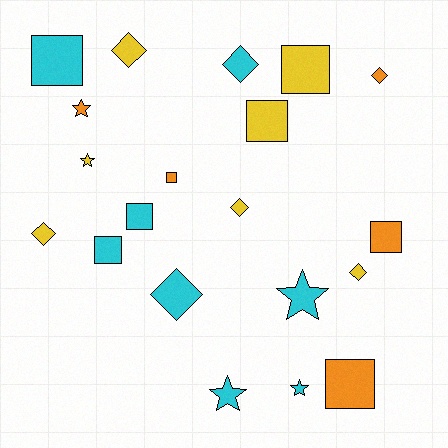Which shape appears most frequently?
Square, with 8 objects.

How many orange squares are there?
There are 3 orange squares.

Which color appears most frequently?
Cyan, with 8 objects.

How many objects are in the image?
There are 20 objects.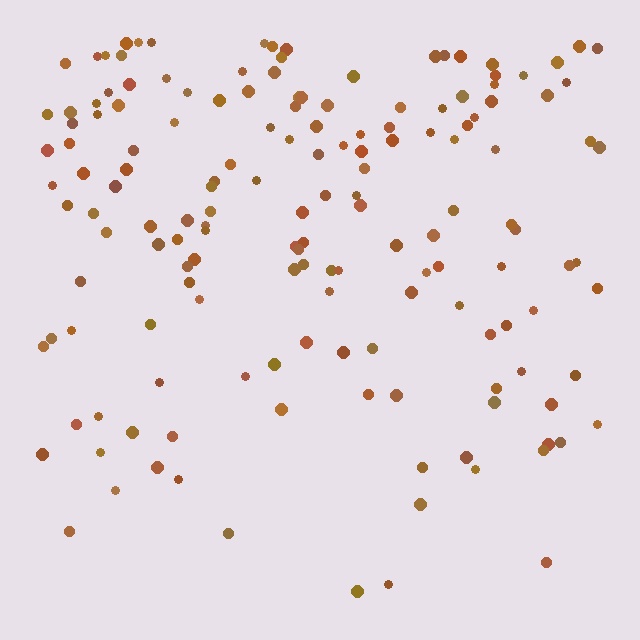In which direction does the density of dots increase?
From bottom to top, with the top side densest.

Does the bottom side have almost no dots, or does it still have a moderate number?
Still a moderate number, just noticeably fewer than the top.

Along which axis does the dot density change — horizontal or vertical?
Vertical.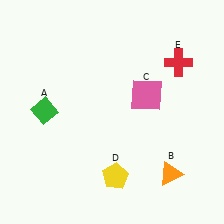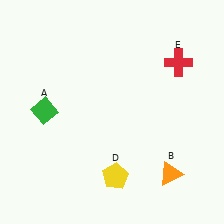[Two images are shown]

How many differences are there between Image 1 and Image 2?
There is 1 difference between the two images.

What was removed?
The pink square (C) was removed in Image 2.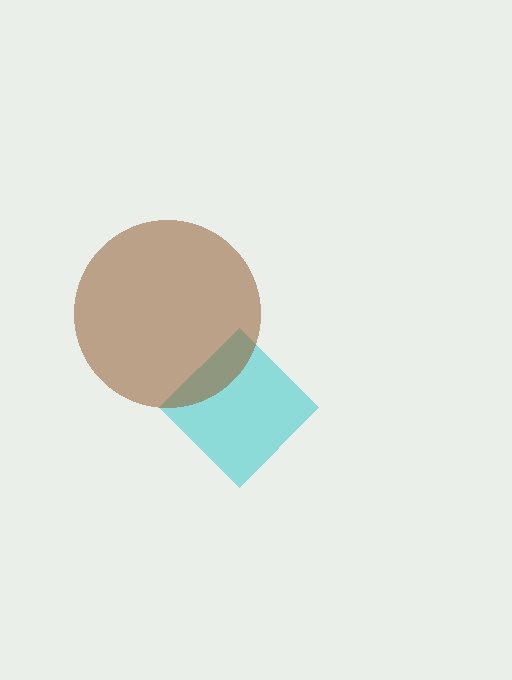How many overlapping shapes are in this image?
There are 2 overlapping shapes in the image.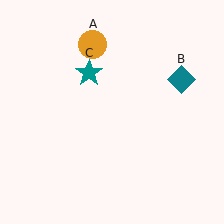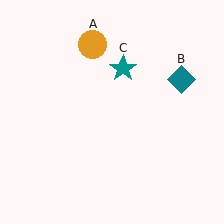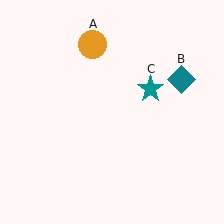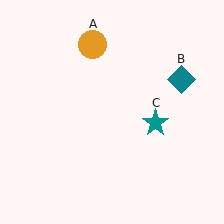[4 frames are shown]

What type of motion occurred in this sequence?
The teal star (object C) rotated clockwise around the center of the scene.